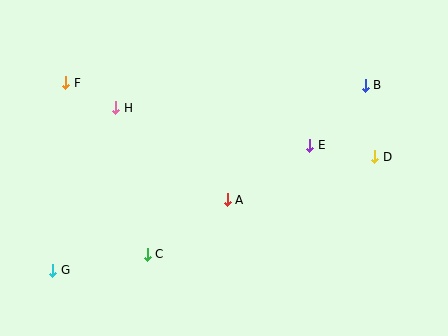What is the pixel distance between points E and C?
The distance between E and C is 196 pixels.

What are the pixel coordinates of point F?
Point F is at (66, 83).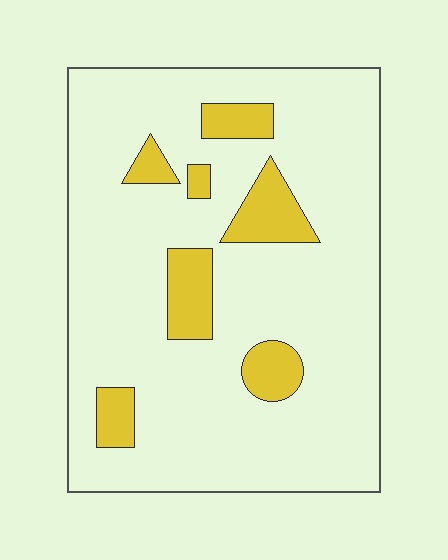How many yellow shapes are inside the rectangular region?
7.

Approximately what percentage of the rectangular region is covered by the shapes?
Approximately 15%.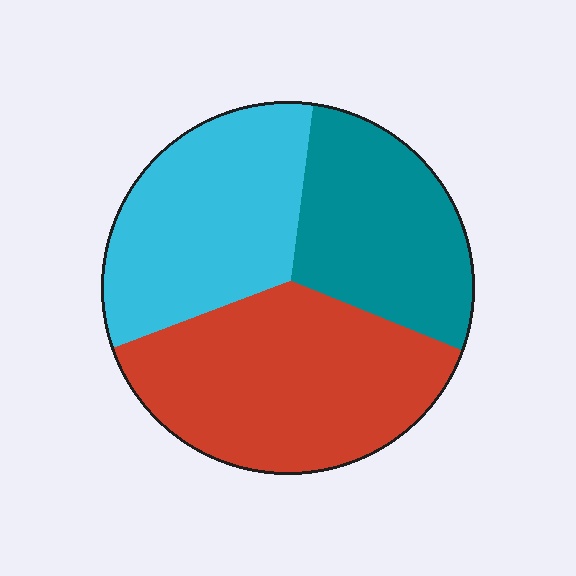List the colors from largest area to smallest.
From largest to smallest: red, cyan, teal.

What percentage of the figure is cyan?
Cyan covers about 30% of the figure.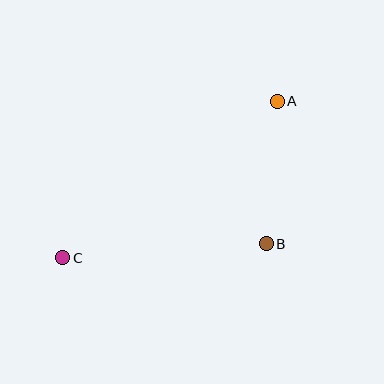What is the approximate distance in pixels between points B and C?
The distance between B and C is approximately 204 pixels.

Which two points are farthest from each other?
Points A and C are farthest from each other.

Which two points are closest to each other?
Points A and B are closest to each other.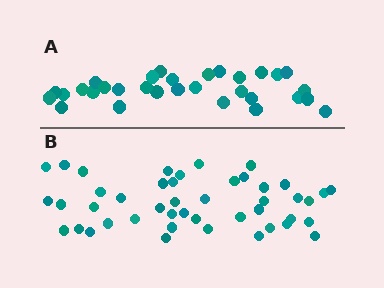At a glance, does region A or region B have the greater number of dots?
Region B (the bottom region) has more dots.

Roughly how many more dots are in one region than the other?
Region B has approximately 15 more dots than region A.